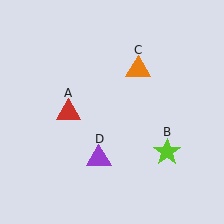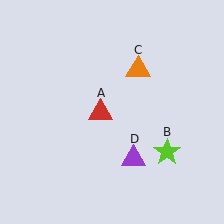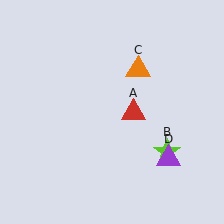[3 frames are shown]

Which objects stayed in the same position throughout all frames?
Lime star (object B) and orange triangle (object C) remained stationary.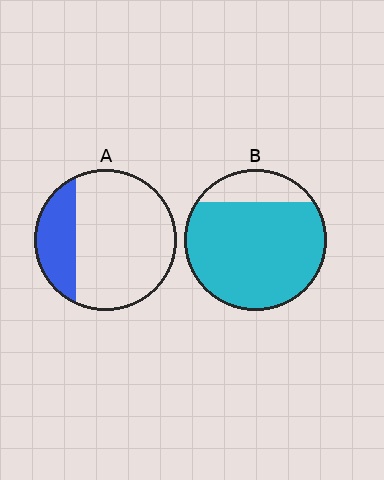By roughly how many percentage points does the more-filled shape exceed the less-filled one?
By roughly 60 percentage points (B over A).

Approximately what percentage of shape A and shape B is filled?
A is approximately 25% and B is approximately 80%.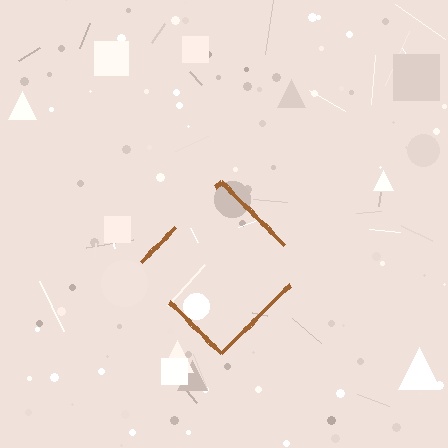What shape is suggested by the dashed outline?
The dashed outline suggests a diamond.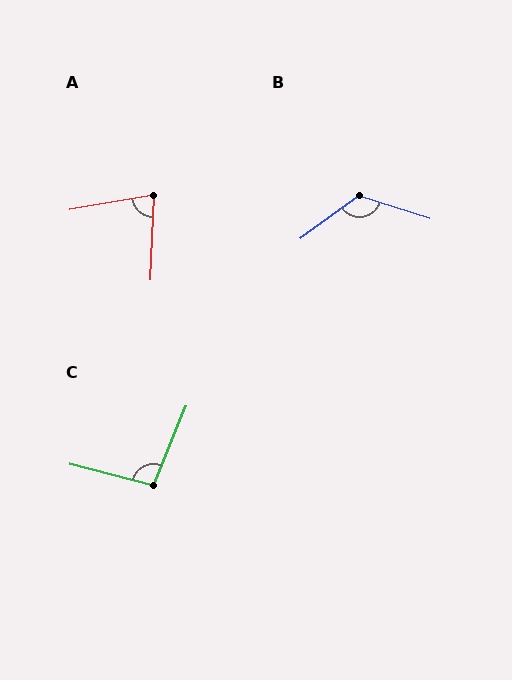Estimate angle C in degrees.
Approximately 97 degrees.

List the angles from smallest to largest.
A (77°), C (97°), B (126°).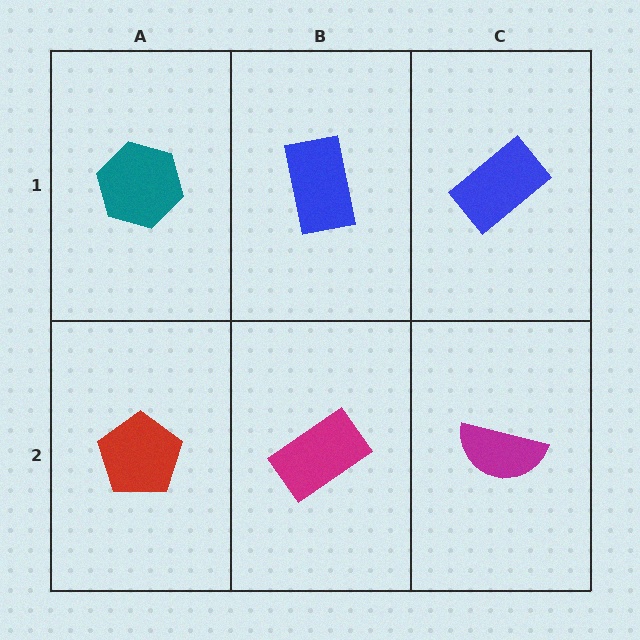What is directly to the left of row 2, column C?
A magenta rectangle.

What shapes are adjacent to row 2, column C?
A blue rectangle (row 1, column C), a magenta rectangle (row 2, column B).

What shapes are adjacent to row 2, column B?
A blue rectangle (row 1, column B), a red pentagon (row 2, column A), a magenta semicircle (row 2, column C).